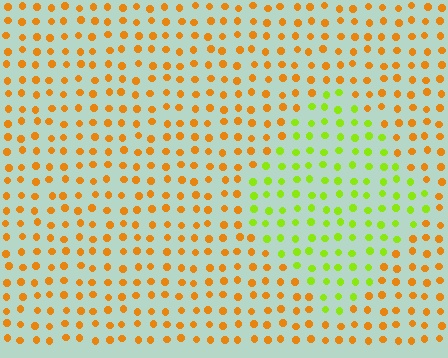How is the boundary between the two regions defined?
The boundary is defined purely by a slight shift in hue (about 54 degrees). Spacing, size, and orientation are identical on both sides.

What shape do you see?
I see a diamond.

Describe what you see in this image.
The image is filled with small orange elements in a uniform arrangement. A diamond-shaped region is visible where the elements are tinted to a slightly different hue, forming a subtle color boundary.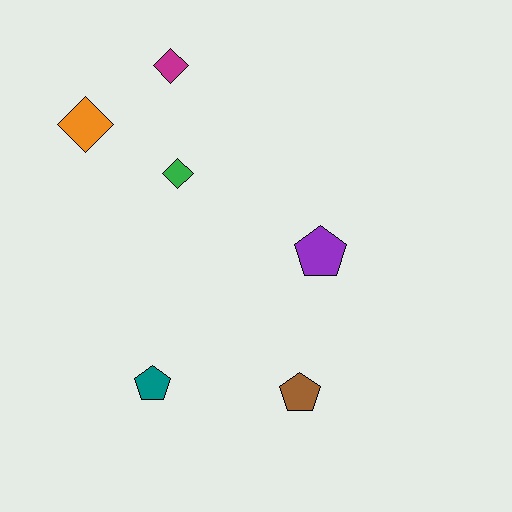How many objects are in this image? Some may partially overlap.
There are 6 objects.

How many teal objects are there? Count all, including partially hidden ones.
There is 1 teal object.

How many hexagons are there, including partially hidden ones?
There are no hexagons.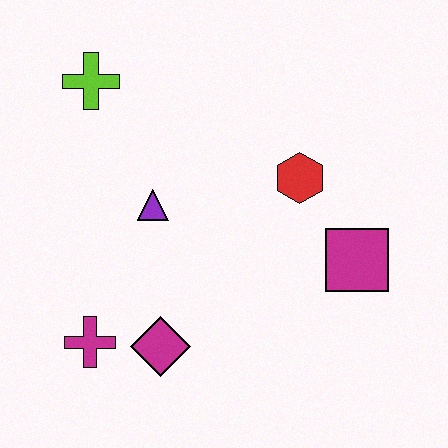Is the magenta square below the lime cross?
Yes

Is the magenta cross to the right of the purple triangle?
No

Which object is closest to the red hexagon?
The magenta square is closest to the red hexagon.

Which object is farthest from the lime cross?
The magenta square is farthest from the lime cross.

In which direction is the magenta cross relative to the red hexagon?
The magenta cross is to the left of the red hexagon.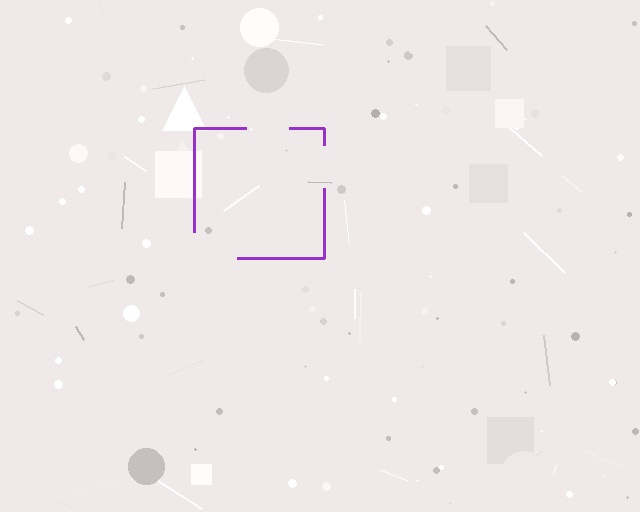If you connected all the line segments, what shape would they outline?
They would outline a square.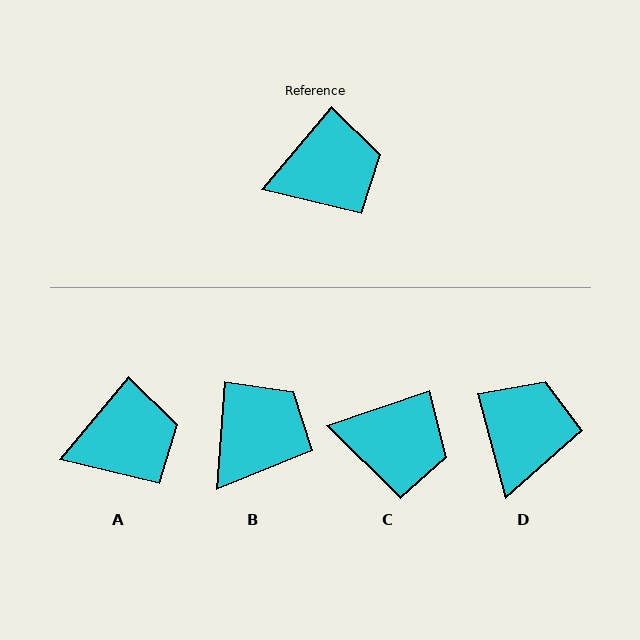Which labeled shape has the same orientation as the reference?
A.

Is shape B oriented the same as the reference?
No, it is off by about 36 degrees.